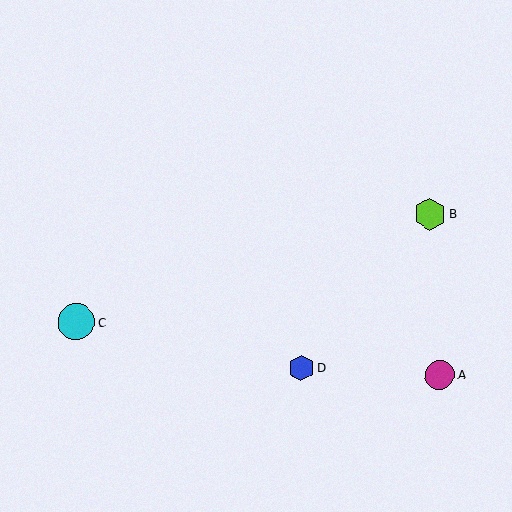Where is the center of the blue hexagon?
The center of the blue hexagon is at (301, 368).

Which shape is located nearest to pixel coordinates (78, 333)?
The cyan circle (labeled C) at (76, 322) is nearest to that location.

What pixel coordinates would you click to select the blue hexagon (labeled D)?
Click at (301, 368) to select the blue hexagon D.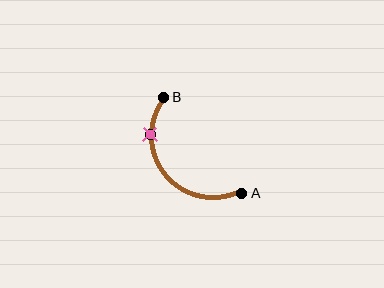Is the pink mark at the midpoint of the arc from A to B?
No. The pink mark lies on the arc but is closer to endpoint B. The arc midpoint would be at the point on the curve equidistant along the arc from both A and B.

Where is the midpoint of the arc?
The arc midpoint is the point on the curve farthest from the straight line joining A and B. It sits below and to the left of that line.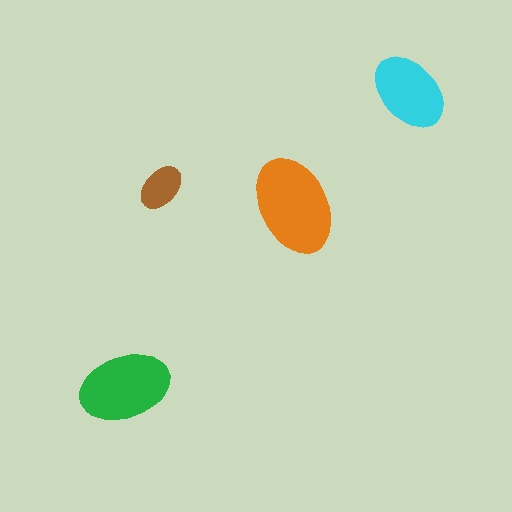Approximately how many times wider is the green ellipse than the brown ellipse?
About 2 times wider.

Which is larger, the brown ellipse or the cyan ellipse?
The cyan one.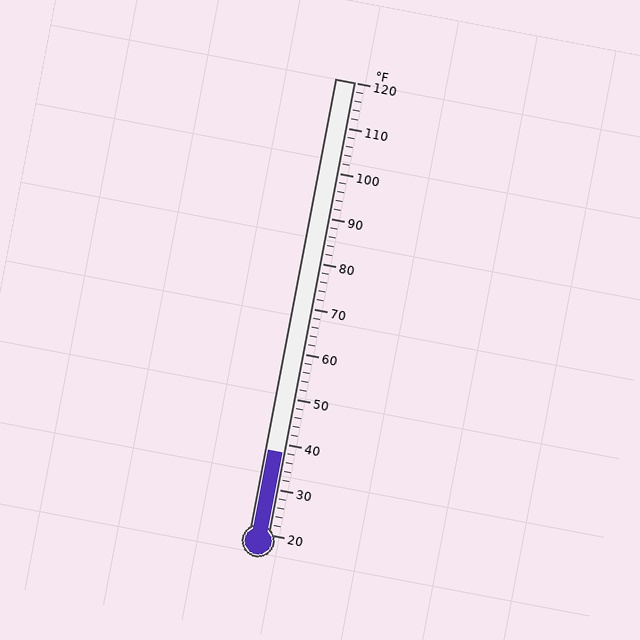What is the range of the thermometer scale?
The thermometer scale ranges from 20°F to 120°F.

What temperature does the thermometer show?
The thermometer shows approximately 38°F.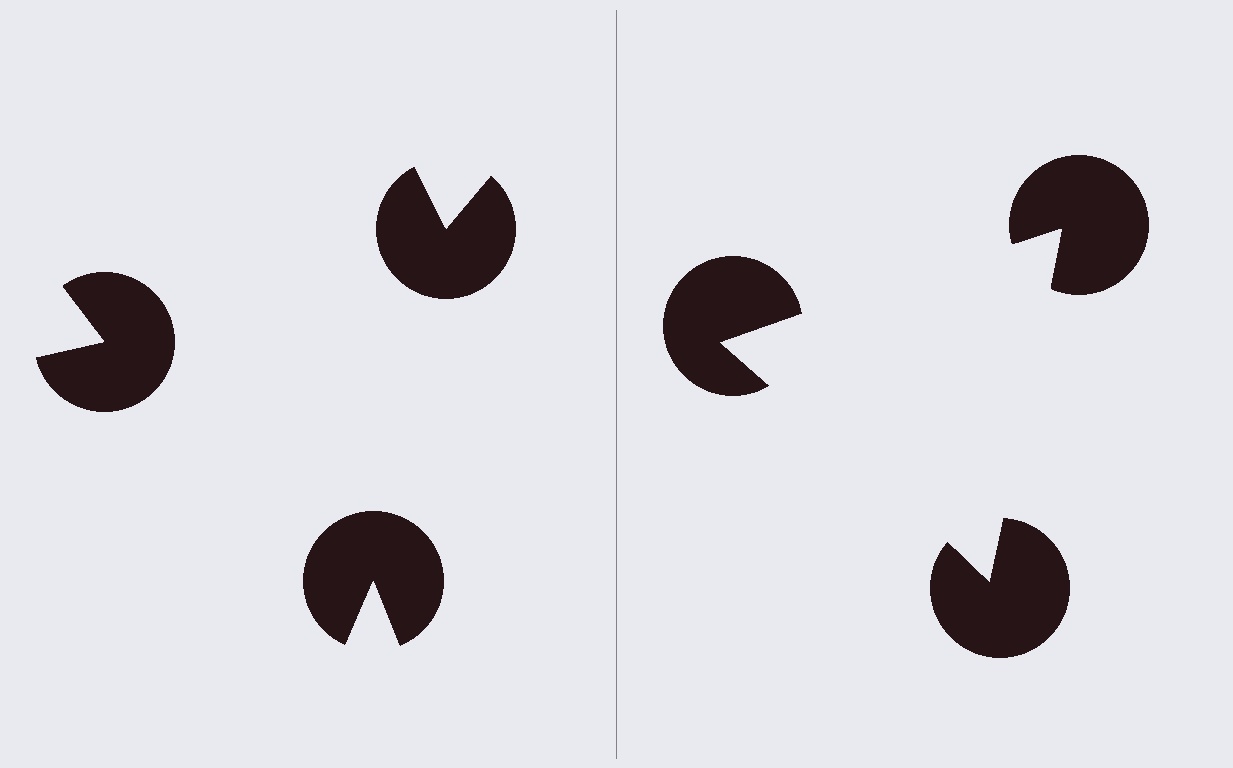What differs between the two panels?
The pac-man discs are positioned identically on both sides; only the wedge orientations differ. On the right they align to a triangle; on the left they are misaligned.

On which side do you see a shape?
An illusory triangle appears on the right side. On the left side the wedge cuts are rotated, so no coherent shape forms.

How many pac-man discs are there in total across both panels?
6 — 3 on each side.